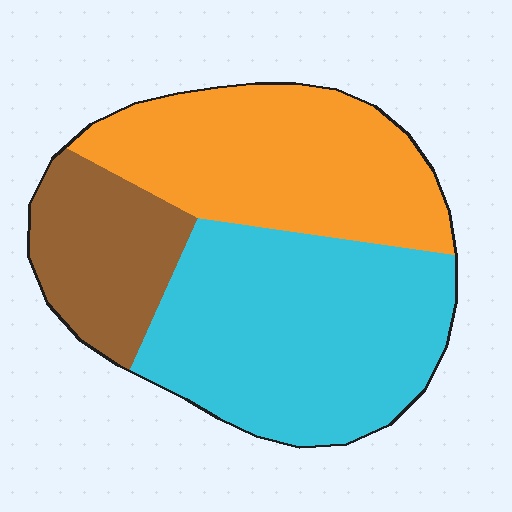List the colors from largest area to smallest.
From largest to smallest: cyan, orange, brown.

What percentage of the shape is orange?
Orange takes up about three eighths (3/8) of the shape.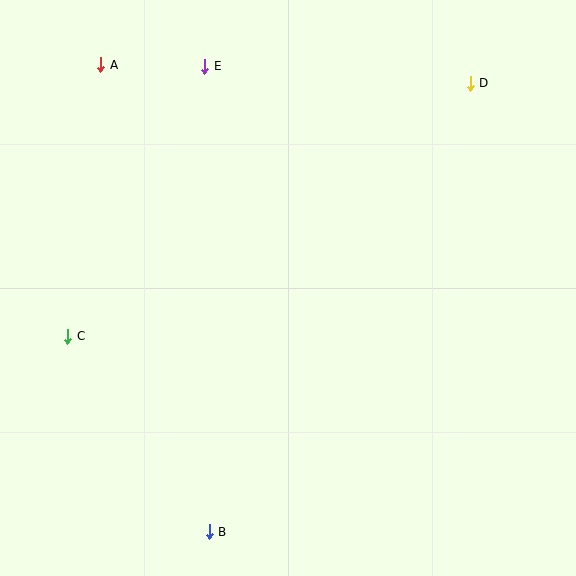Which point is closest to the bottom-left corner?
Point B is closest to the bottom-left corner.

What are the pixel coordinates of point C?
Point C is at (68, 336).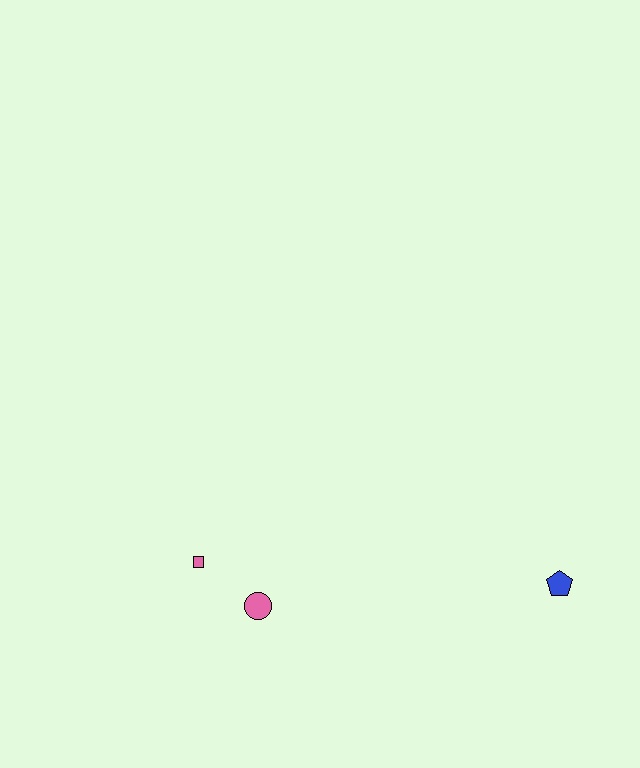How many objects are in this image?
There are 3 objects.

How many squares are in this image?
There is 1 square.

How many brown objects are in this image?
There are no brown objects.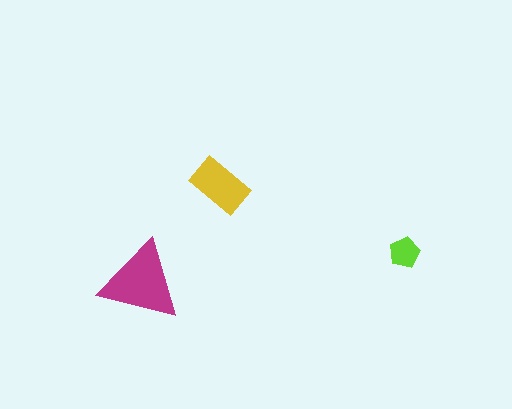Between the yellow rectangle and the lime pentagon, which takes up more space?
The yellow rectangle.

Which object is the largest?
The magenta triangle.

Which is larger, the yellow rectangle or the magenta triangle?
The magenta triangle.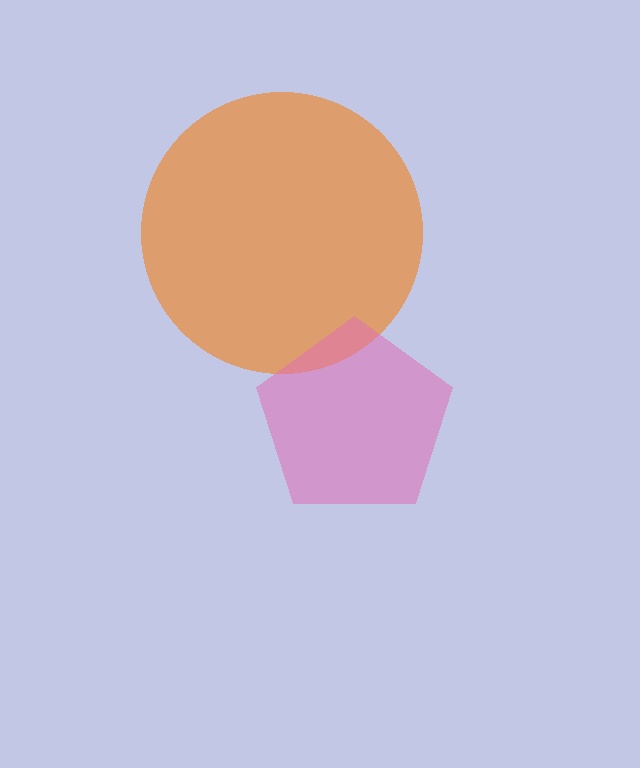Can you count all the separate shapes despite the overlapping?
Yes, there are 2 separate shapes.